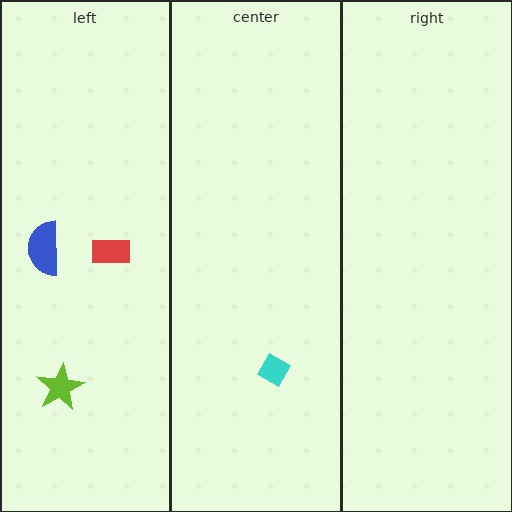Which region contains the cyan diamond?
The center region.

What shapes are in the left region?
The red rectangle, the lime star, the blue semicircle.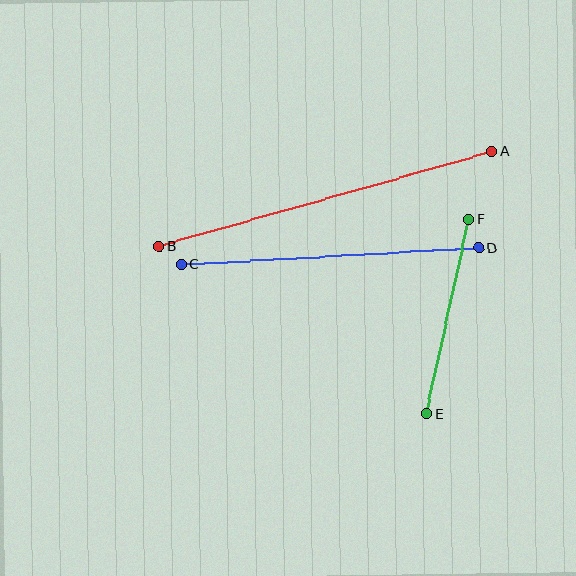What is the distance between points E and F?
The distance is approximately 199 pixels.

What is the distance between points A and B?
The distance is approximately 346 pixels.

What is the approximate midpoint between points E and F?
The midpoint is at approximately (448, 317) pixels.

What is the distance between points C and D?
The distance is approximately 298 pixels.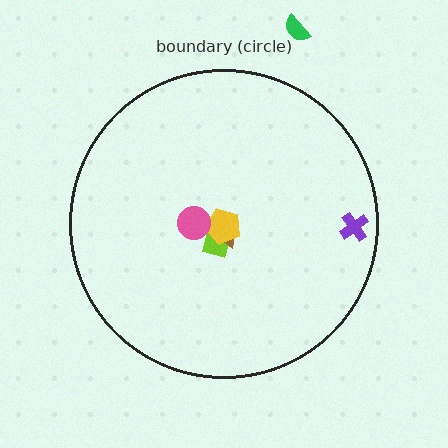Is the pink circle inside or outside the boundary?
Inside.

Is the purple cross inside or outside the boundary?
Inside.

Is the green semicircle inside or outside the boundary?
Outside.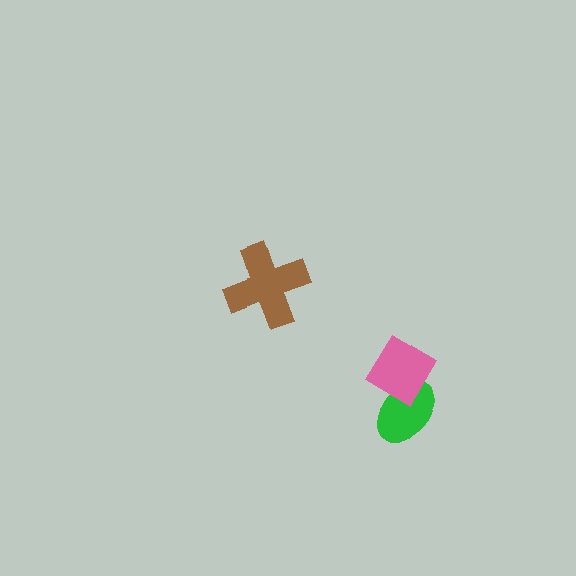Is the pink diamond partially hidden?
No, no other shape covers it.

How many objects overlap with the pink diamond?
1 object overlaps with the pink diamond.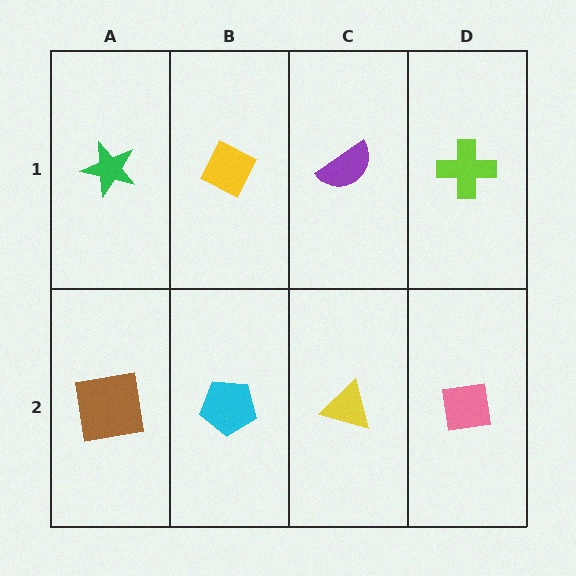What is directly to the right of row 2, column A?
A cyan pentagon.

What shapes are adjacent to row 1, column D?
A pink square (row 2, column D), a purple semicircle (row 1, column C).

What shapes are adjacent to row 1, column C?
A yellow triangle (row 2, column C), a yellow diamond (row 1, column B), a lime cross (row 1, column D).